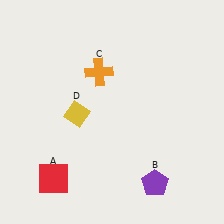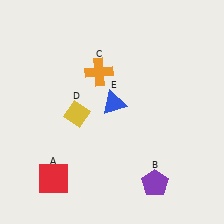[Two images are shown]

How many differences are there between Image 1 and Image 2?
There is 1 difference between the two images.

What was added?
A blue triangle (E) was added in Image 2.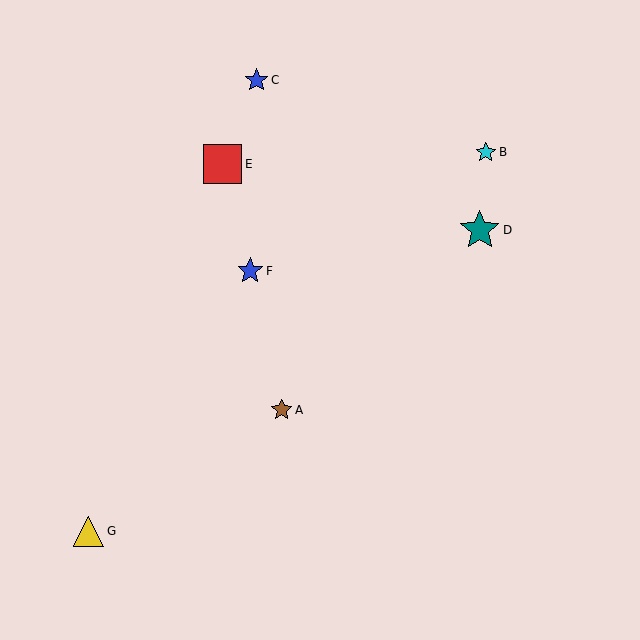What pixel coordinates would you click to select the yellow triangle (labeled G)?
Click at (89, 532) to select the yellow triangle G.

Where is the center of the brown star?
The center of the brown star is at (282, 410).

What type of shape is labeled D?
Shape D is a teal star.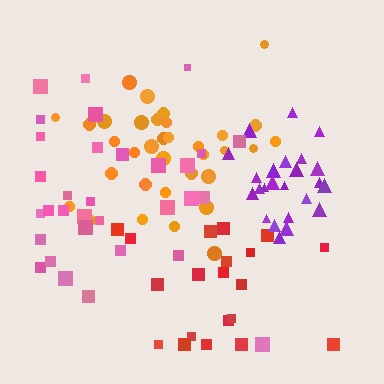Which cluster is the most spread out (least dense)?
Red.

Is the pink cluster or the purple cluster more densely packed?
Purple.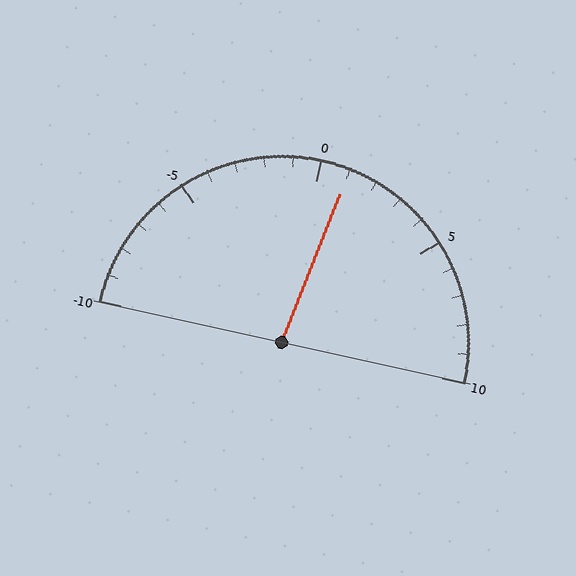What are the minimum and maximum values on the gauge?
The gauge ranges from -10 to 10.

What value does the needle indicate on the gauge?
The needle indicates approximately 1.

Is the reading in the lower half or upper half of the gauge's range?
The reading is in the upper half of the range (-10 to 10).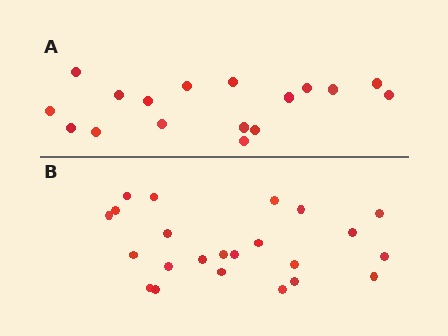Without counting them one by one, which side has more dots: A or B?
Region B (the bottom region) has more dots.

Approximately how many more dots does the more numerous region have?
Region B has about 6 more dots than region A.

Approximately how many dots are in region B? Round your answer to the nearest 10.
About 20 dots. (The exact count is 23, which rounds to 20.)